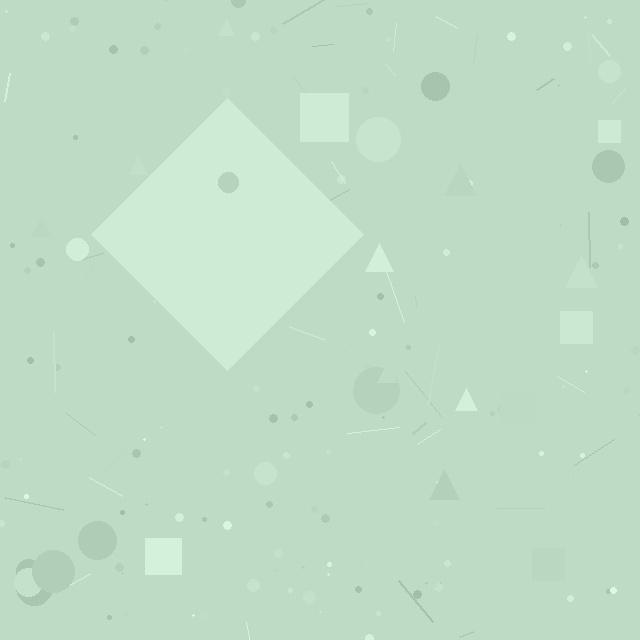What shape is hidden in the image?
A diamond is hidden in the image.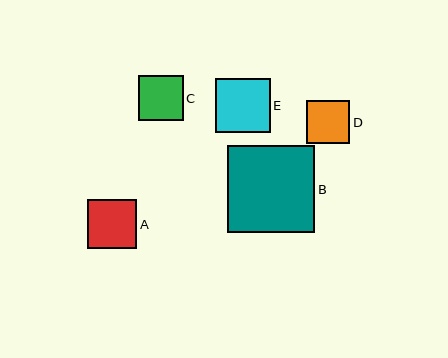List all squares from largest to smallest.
From largest to smallest: B, E, A, C, D.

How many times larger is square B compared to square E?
Square B is approximately 1.6 times the size of square E.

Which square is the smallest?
Square D is the smallest with a size of approximately 43 pixels.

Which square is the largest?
Square B is the largest with a size of approximately 87 pixels.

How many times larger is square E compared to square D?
Square E is approximately 1.3 times the size of square D.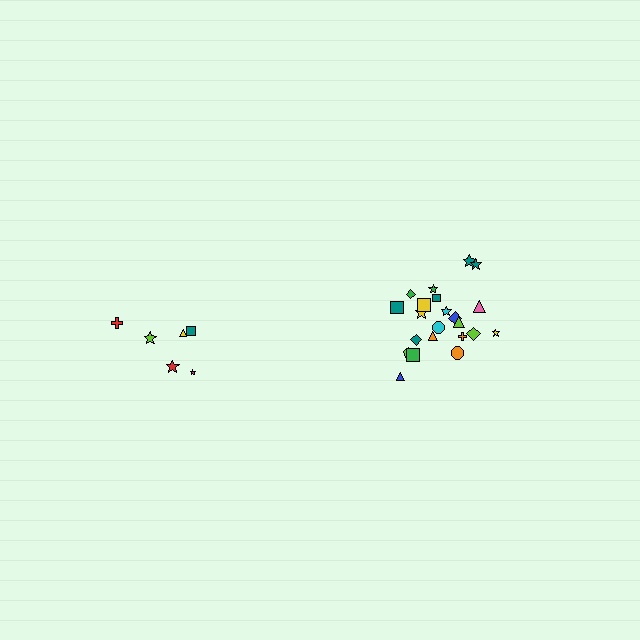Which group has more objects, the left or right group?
The right group.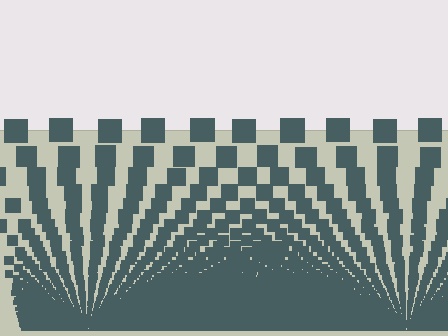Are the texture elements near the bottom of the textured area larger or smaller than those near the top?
Smaller. The gradient is inverted — elements near the bottom are smaller and denser.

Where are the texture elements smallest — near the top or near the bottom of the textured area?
Near the bottom.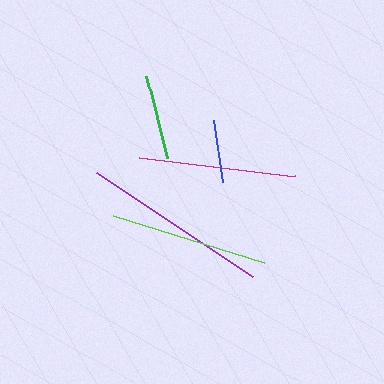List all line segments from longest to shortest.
From longest to shortest: purple, lime, magenta, green, blue.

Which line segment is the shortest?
The blue line is the shortest at approximately 62 pixels.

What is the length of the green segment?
The green segment is approximately 84 pixels long.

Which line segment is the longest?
The purple line is the longest at approximately 187 pixels.